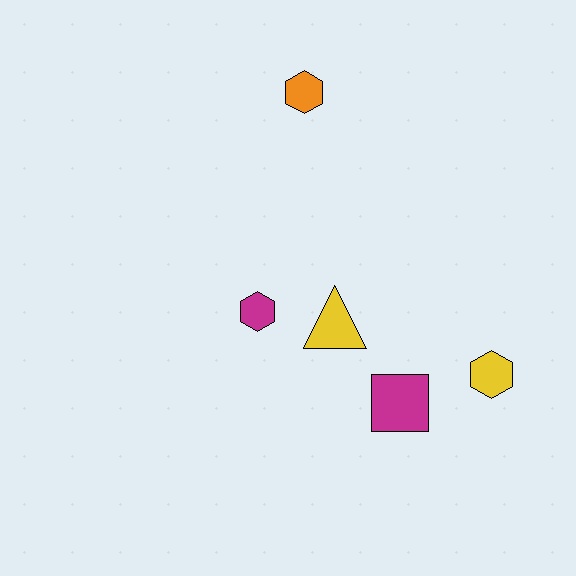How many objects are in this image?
There are 5 objects.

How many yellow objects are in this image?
There are 2 yellow objects.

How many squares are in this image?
There is 1 square.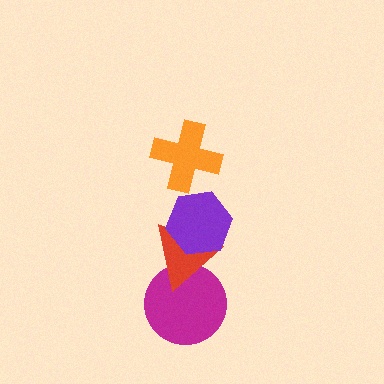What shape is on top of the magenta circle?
The red triangle is on top of the magenta circle.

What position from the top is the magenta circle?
The magenta circle is 4th from the top.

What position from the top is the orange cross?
The orange cross is 1st from the top.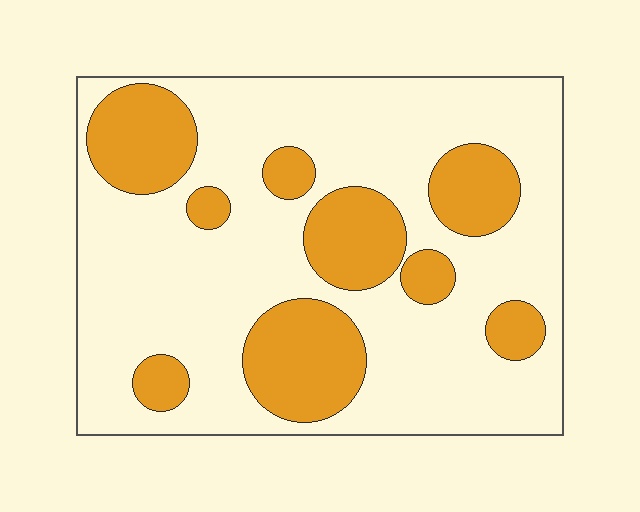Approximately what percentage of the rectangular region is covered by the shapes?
Approximately 30%.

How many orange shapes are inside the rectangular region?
9.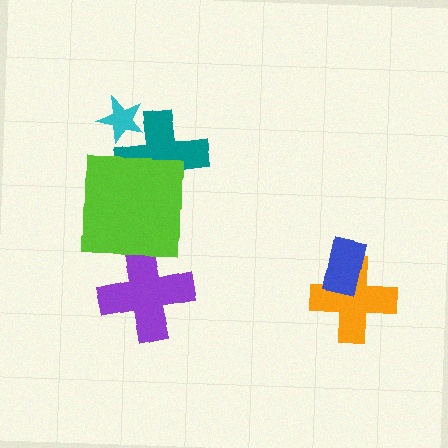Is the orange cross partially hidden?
Yes, it is partially covered by another shape.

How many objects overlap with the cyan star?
1 object overlaps with the cyan star.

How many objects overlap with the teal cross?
2 objects overlap with the teal cross.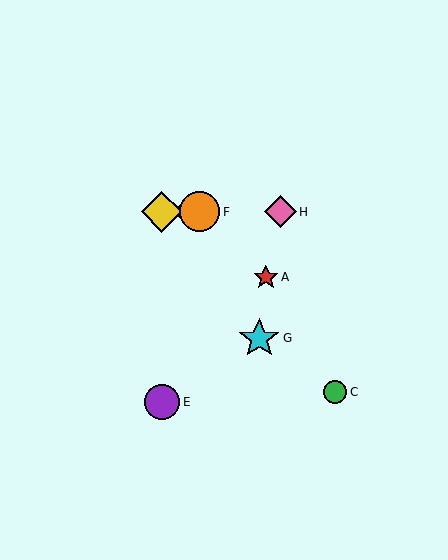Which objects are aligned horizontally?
Objects B, D, F, H are aligned horizontally.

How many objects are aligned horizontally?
4 objects (B, D, F, H) are aligned horizontally.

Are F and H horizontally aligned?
Yes, both are at y≈212.